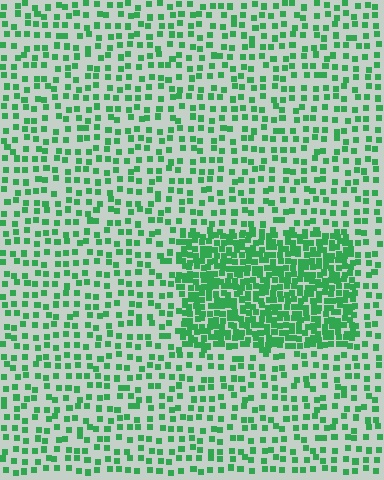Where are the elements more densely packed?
The elements are more densely packed inside the rectangle boundary.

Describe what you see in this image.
The image contains small green elements arranged at two different densities. A rectangle-shaped region is visible where the elements are more densely packed than the surrounding area.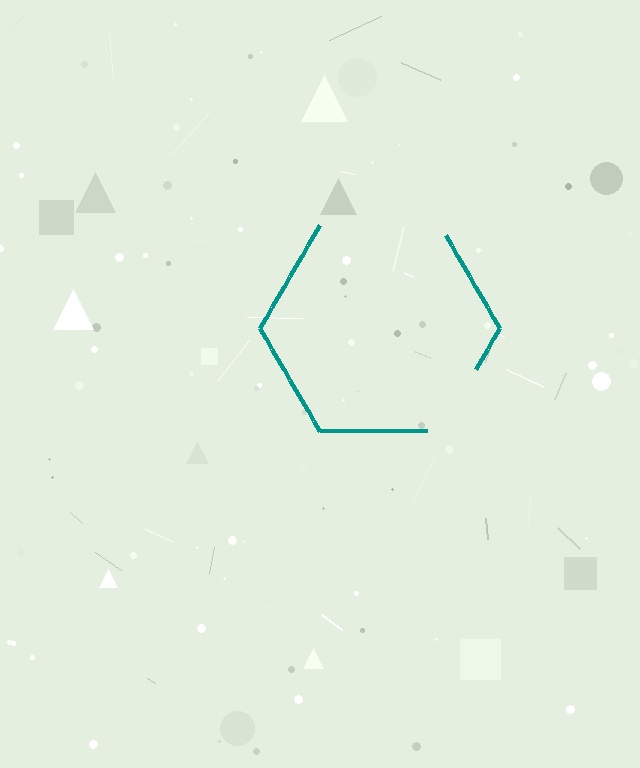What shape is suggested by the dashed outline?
The dashed outline suggests a hexagon.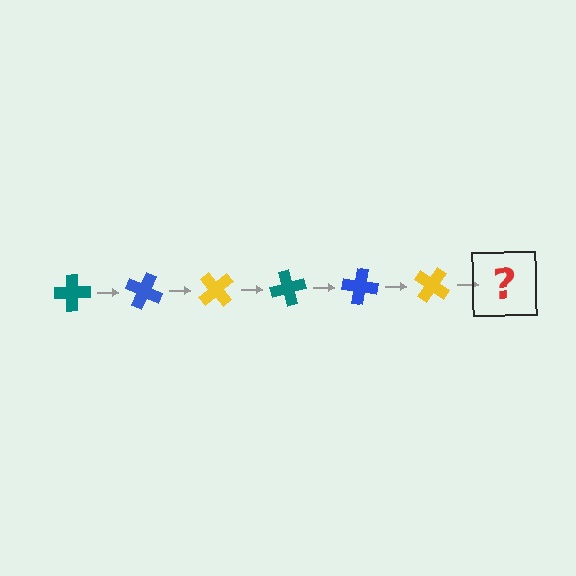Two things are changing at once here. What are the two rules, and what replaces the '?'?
The two rules are that it rotates 25 degrees each step and the color cycles through teal, blue, and yellow. The '?' should be a teal cross, rotated 150 degrees from the start.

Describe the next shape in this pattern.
It should be a teal cross, rotated 150 degrees from the start.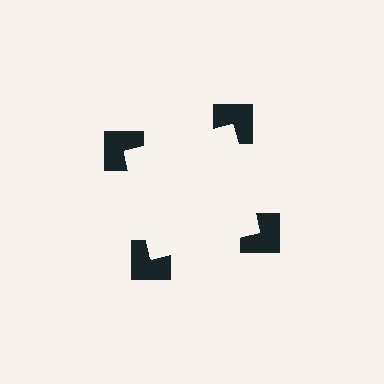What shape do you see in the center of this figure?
An illusory square — its edges are inferred from the aligned wedge cuts in the notched squares, not physically drawn.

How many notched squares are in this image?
There are 4 — one at each vertex of the illusory square.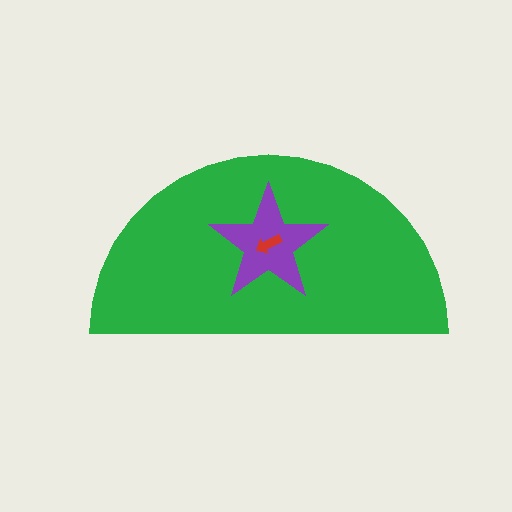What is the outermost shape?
The green semicircle.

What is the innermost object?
The red arrow.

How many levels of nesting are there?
3.